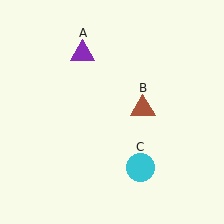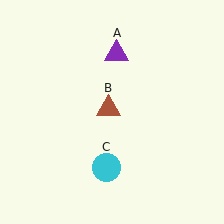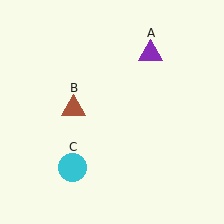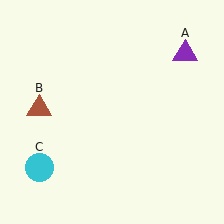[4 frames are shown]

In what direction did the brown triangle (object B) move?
The brown triangle (object B) moved left.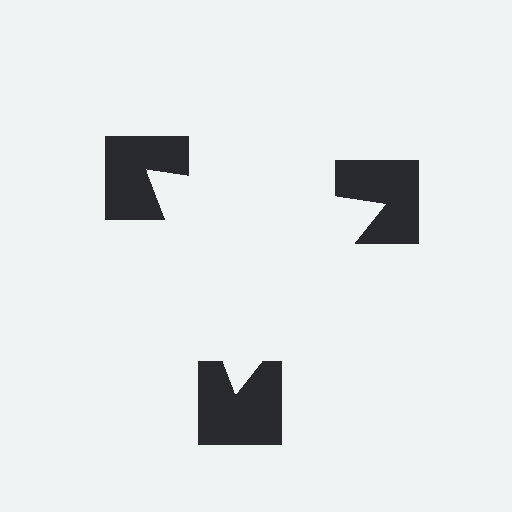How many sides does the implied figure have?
3 sides.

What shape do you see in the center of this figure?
An illusory triangle — its edges are inferred from the aligned wedge cuts in the notched squares, not physically drawn.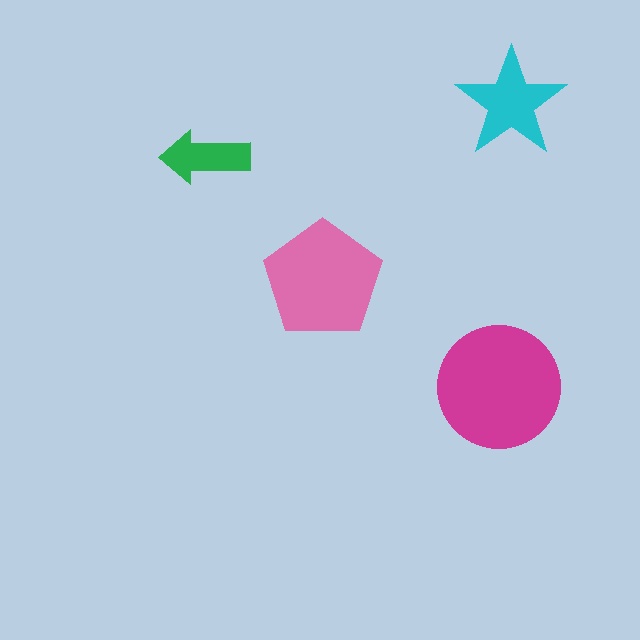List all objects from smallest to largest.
The green arrow, the cyan star, the pink pentagon, the magenta circle.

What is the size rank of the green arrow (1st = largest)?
4th.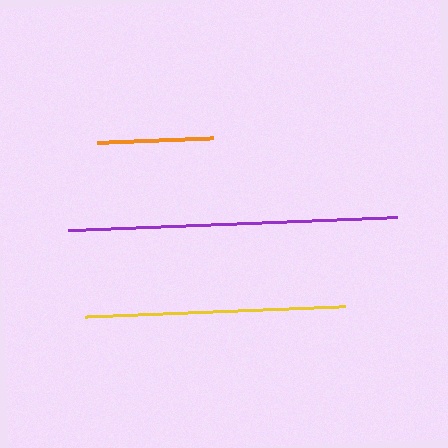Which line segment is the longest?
The purple line is the longest at approximately 329 pixels.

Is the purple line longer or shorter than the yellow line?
The purple line is longer than the yellow line.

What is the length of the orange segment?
The orange segment is approximately 117 pixels long.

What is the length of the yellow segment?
The yellow segment is approximately 262 pixels long.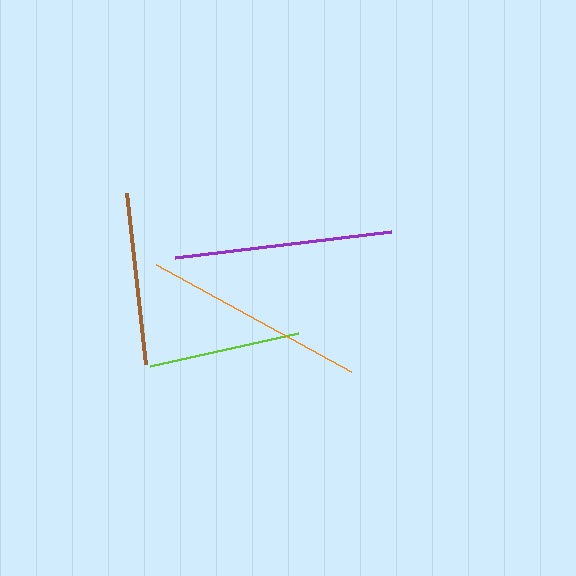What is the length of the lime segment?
The lime segment is approximately 152 pixels long.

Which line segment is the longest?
The orange line is the longest at approximately 222 pixels.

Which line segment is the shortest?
The lime line is the shortest at approximately 152 pixels.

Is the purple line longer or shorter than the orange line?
The orange line is longer than the purple line.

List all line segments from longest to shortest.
From longest to shortest: orange, purple, brown, lime.